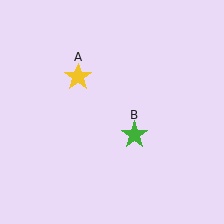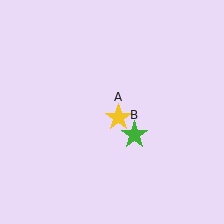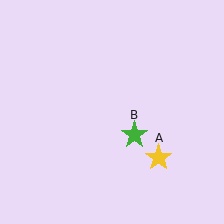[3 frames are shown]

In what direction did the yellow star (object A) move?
The yellow star (object A) moved down and to the right.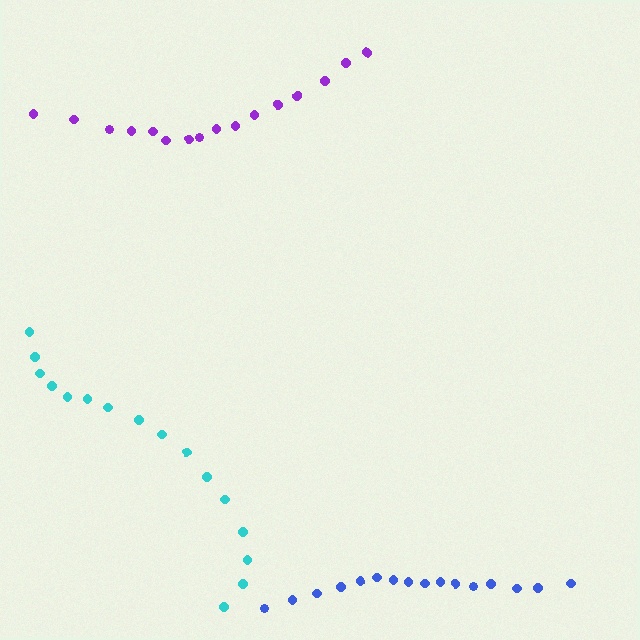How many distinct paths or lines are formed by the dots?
There are 3 distinct paths.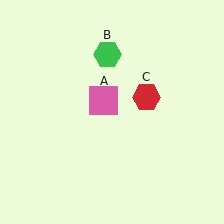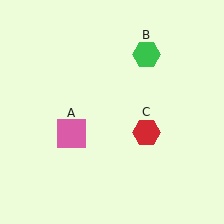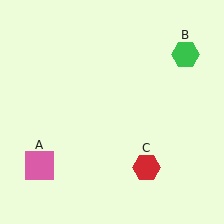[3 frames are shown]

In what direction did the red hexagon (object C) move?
The red hexagon (object C) moved down.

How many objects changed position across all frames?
3 objects changed position: pink square (object A), green hexagon (object B), red hexagon (object C).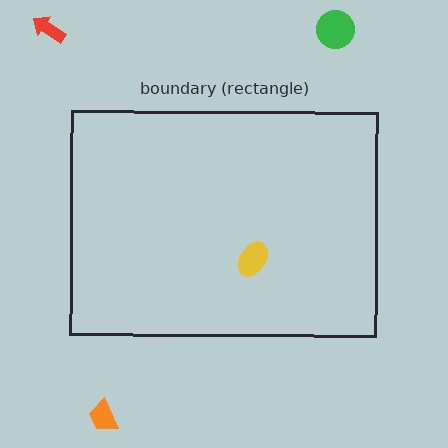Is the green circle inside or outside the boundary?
Outside.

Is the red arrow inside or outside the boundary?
Outside.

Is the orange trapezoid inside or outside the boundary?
Outside.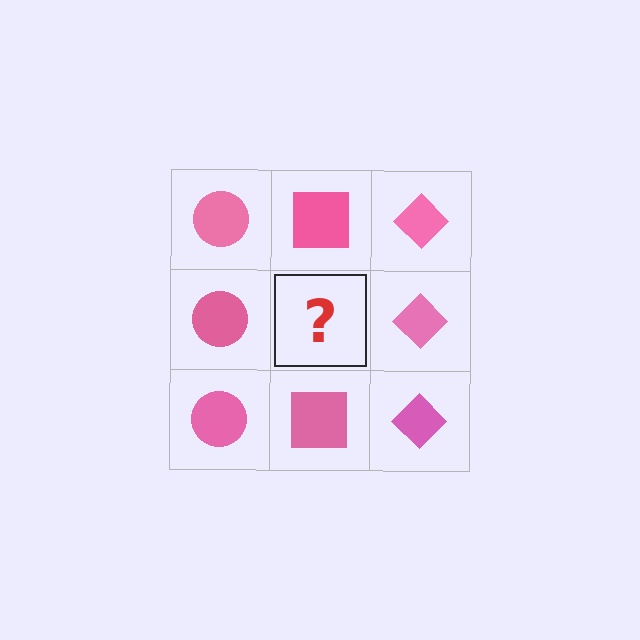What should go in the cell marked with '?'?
The missing cell should contain a pink square.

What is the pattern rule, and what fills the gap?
The rule is that each column has a consistent shape. The gap should be filled with a pink square.